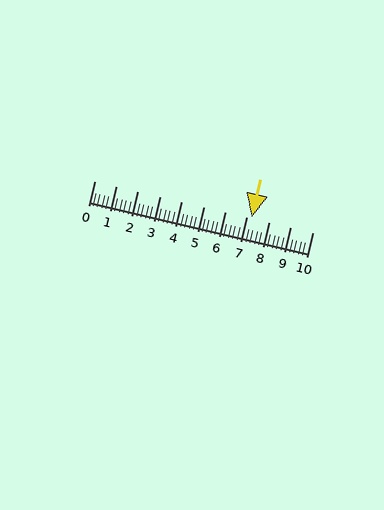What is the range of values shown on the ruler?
The ruler shows values from 0 to 10.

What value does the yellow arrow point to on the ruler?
The yellow arrow points to approximately 7.2.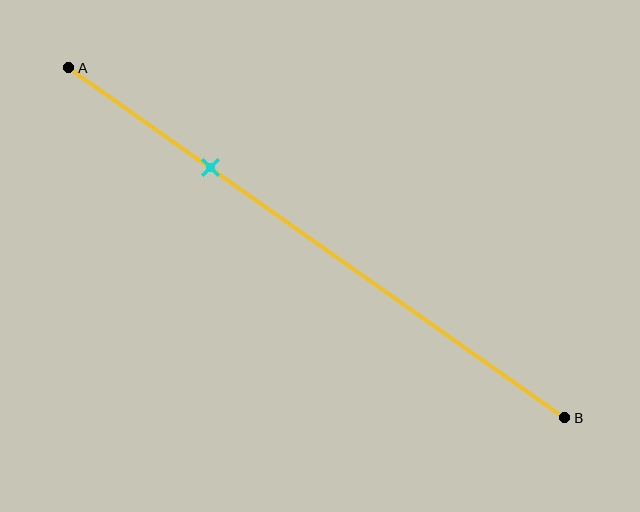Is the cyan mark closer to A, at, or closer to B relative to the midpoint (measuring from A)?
The cyan mark is closer to point A than the midpoint of segment AB.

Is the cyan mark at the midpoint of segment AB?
No, the mark is at about 30% from A, not at the 50% midpoint.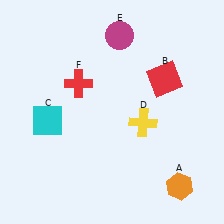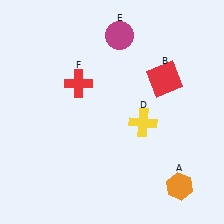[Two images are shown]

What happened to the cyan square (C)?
The cyan square (C) was removed in Image 2. It was in the bottom-left area of Image 1.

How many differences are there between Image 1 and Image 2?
There is 1 difference between the two images.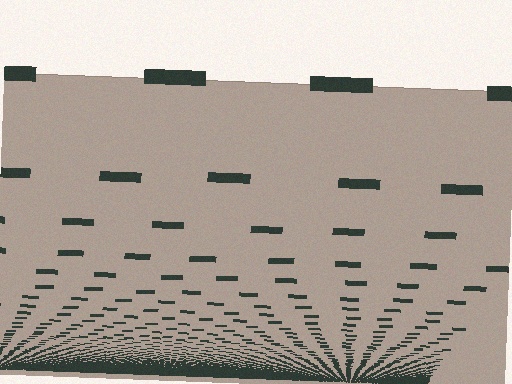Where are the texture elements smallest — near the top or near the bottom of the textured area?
Near the bottom.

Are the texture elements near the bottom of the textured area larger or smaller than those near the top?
Smaller. The gradient is inverted — elements near the bottom are smaller and denser.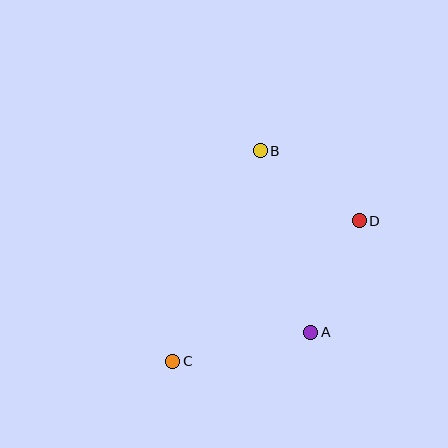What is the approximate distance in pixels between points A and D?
The distance between A and D is approximately 121 pixels.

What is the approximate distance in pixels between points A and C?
The distance between A and C is approximately 141 pixels.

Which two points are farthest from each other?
Points C and D are farthest from each other.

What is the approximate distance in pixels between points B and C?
The distance between B and C is approximately 228 pixels.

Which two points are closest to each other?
Points B and D are closest to each other.